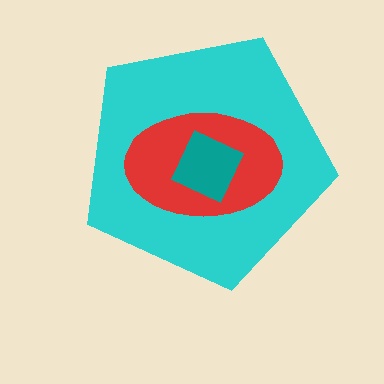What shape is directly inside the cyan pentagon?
The red ellipse.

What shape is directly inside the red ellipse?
The teal diamond.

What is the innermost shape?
The teal diamond.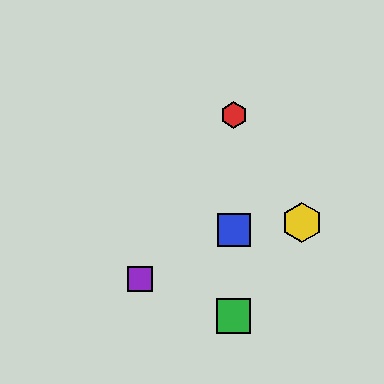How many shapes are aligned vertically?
3 shapes (the red hexagon, the blue square, the green square) are aligned vertically.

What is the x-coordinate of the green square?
The green square is at x≈234.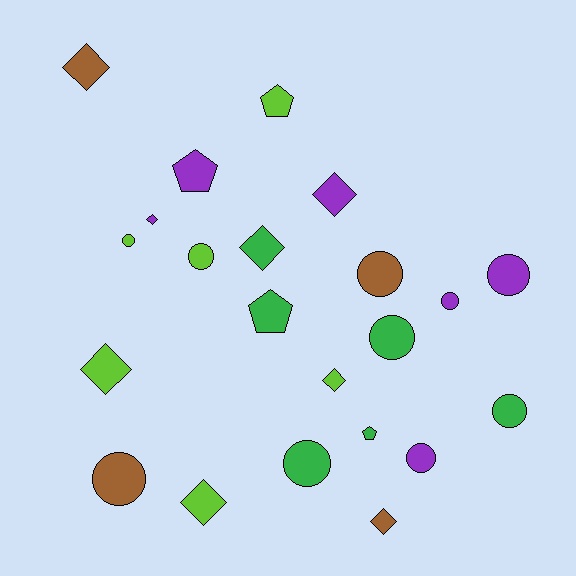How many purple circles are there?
There are 3 purple circles.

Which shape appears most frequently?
Circle, with 10 objects.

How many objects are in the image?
There are 22 objects.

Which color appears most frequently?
Purple, with 6 objects.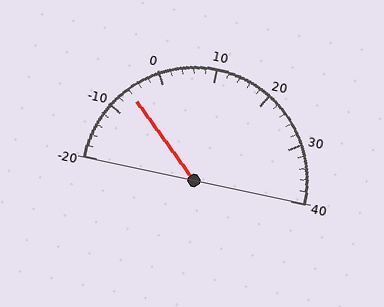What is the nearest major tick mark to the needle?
The nearest major tick mark is -10.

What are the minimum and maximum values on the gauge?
The gauge ranges from -20 to 40.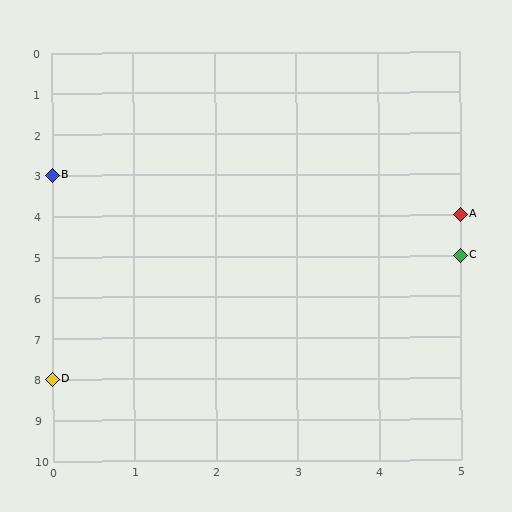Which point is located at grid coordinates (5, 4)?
Point A is at (5, 4).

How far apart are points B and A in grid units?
Points B and A are 5 columns and 1 row apart (about 5.1 grid units diagonally).